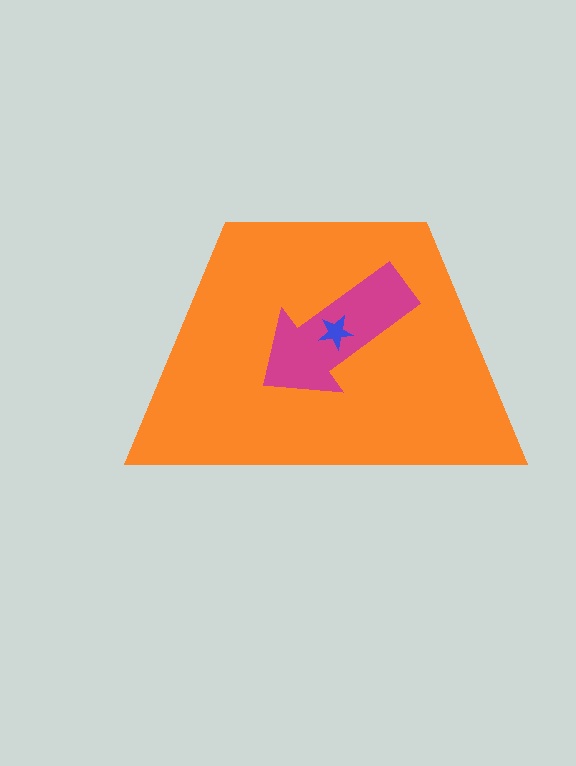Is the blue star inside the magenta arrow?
Yes.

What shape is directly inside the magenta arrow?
The blue star.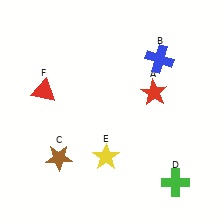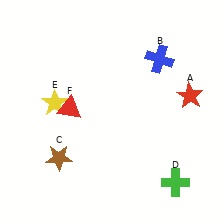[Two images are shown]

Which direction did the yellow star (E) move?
The yellow star (E) moved up.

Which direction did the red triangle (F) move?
The red triangle (F) moved right.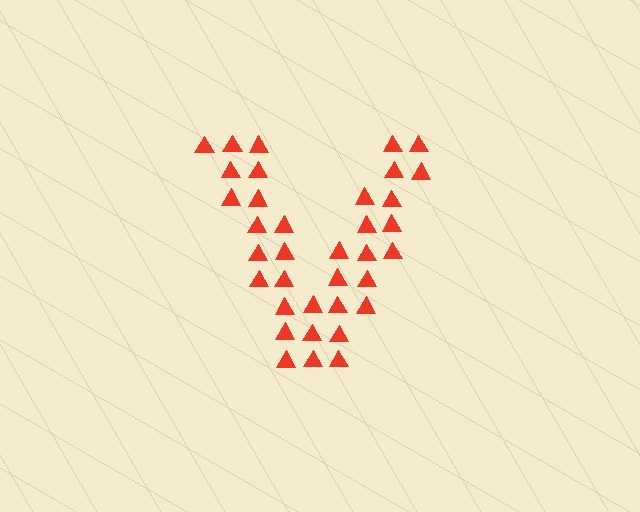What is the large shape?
The large shape is the letter V.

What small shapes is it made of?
It is made of small triangles.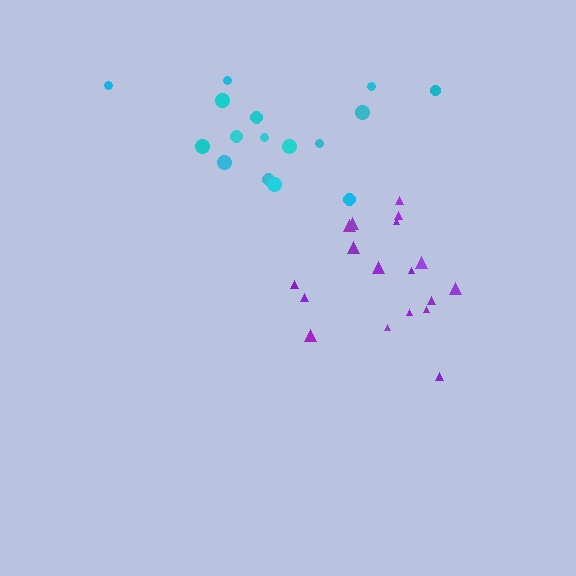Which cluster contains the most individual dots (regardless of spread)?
Purple (18).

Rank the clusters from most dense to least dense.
cyan, purple.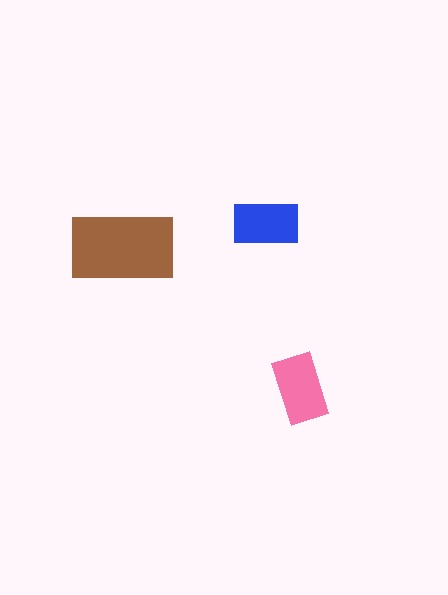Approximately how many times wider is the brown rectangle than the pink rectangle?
About 1.5 times wider.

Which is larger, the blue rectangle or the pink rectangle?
The pink one.